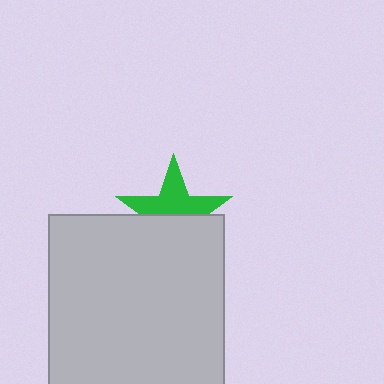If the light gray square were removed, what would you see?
You would see the complete green star.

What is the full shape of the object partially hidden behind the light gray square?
The partially hidden object is a green star.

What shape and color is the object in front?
The object in front is a light gray square.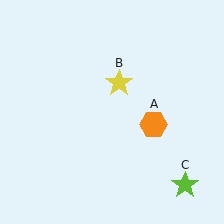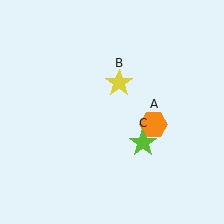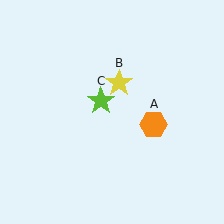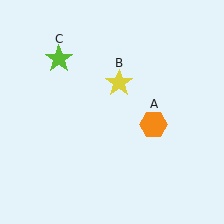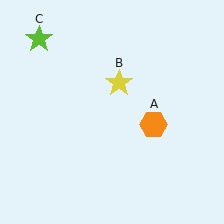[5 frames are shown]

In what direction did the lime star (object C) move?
The lime star (object C) moved up and to the left.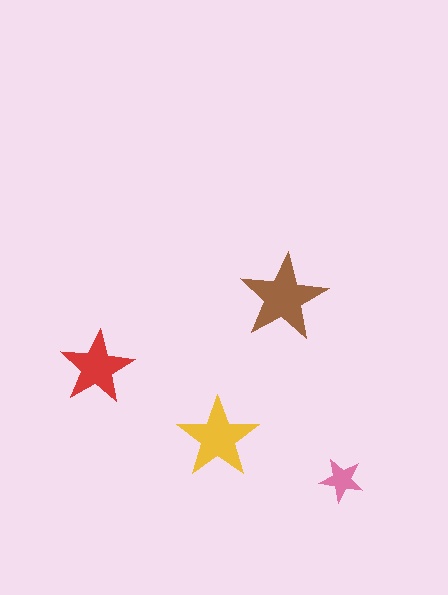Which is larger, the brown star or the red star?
The brown one.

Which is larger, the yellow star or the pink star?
The yellow one.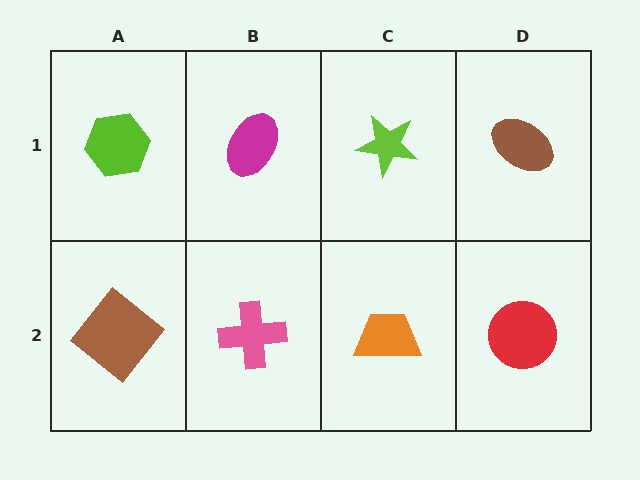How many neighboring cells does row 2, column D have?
2.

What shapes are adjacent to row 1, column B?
A pink cross (row 2, column B), a lime hexagon (row 1, column A), a lime star (row 1, column C).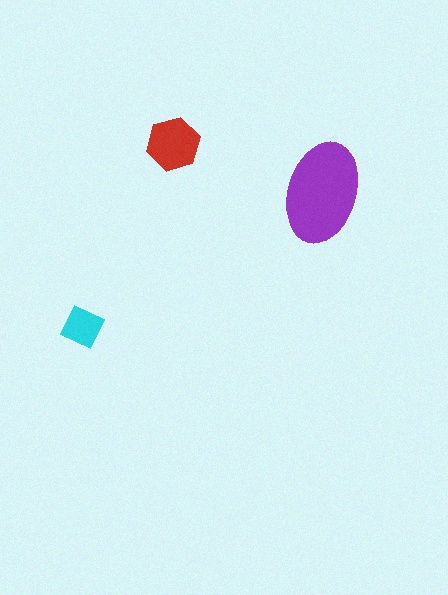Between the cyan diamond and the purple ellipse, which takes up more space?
The purple ellipse.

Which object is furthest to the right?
The purple ellipse is rightmost.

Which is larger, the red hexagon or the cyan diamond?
The red hexagon.